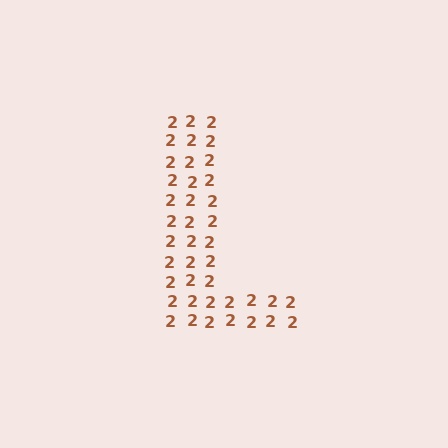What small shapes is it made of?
It is made of small digit 2's.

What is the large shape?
The large shape is the letter L.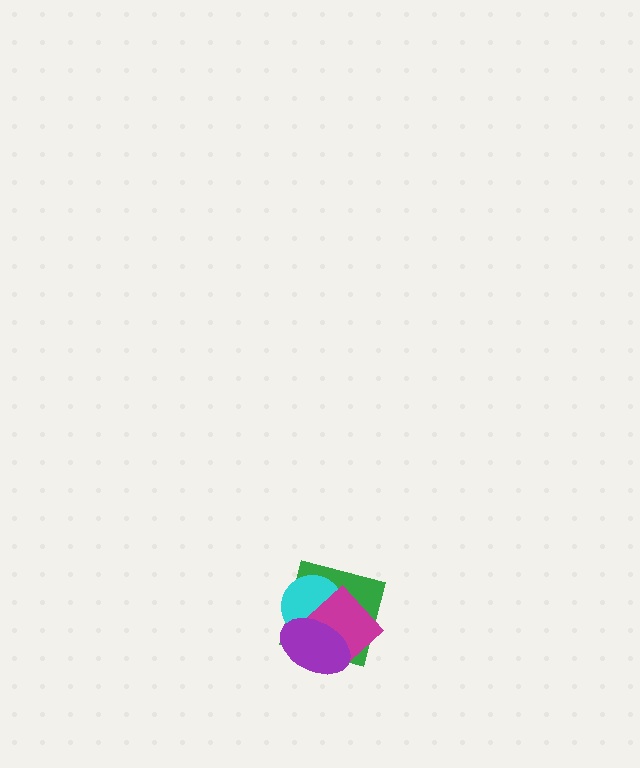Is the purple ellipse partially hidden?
No, no other shape covers it.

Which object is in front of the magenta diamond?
The purple ellipse is in front of the magenta diamond.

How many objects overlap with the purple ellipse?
3 objects overlap with the purple ellipse.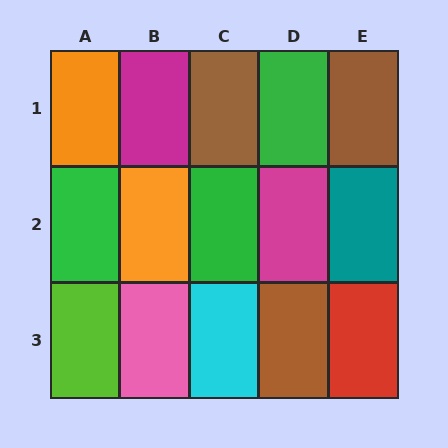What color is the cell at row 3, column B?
Pink.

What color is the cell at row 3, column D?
Brown.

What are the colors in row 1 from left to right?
Orange, magenta, brown, green, brown.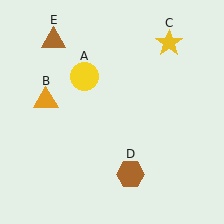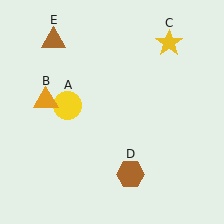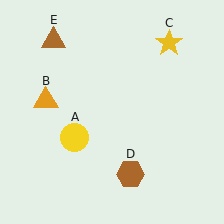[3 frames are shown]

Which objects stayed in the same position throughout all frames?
Orange triangle (object B) and yellow star (object C) and brown hexagon (object D) and brown triangle (object E) remained stationary.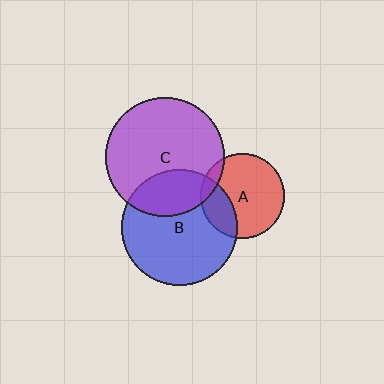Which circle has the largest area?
Circle C (purple).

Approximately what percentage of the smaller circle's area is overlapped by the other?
Approximately 10%.